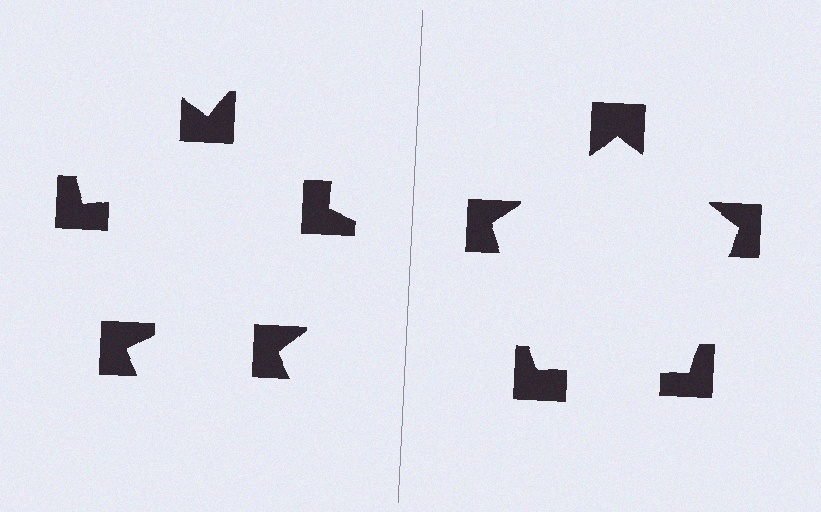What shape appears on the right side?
An illusory pentagon.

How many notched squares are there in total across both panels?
10 — 5 on each side.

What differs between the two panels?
The notched squares are positioned identically on both sides; only the wedge orientations differ. On the right they align to a pentagon; on the left they are misaligned.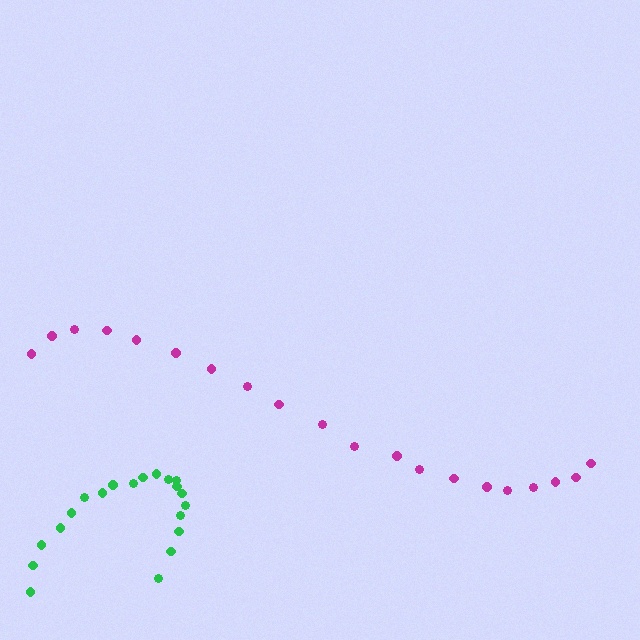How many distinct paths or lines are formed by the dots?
There are 2 distinct paths.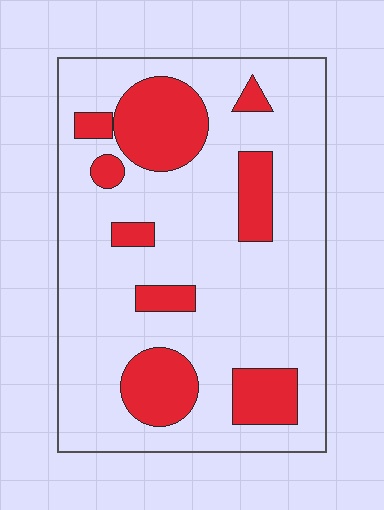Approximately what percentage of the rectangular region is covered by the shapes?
Approximately 25%.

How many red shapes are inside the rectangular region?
9.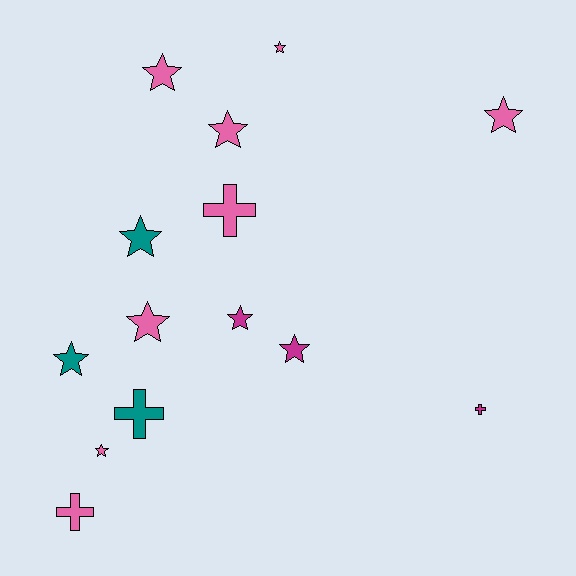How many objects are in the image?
There are 14 objects.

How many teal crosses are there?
There is 1 teal cross.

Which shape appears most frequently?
Star, with 10 objects.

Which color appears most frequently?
Pink, with 8 objects.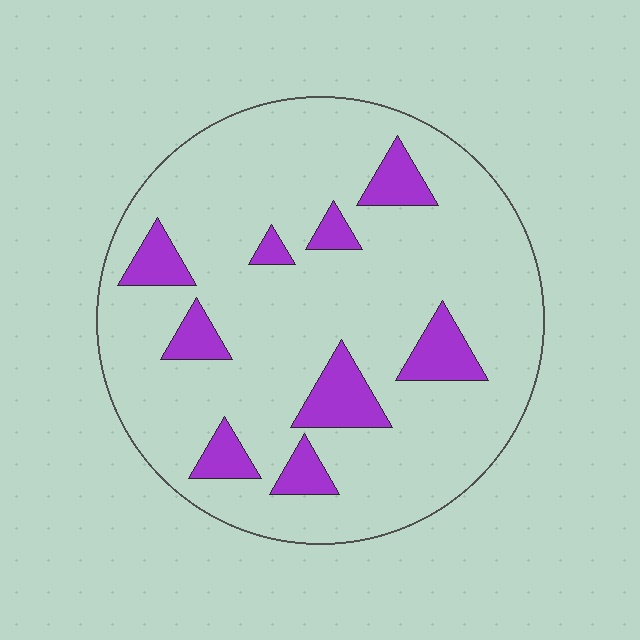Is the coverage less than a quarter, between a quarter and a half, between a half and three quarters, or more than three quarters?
Less than a quarter.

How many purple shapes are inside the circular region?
9.